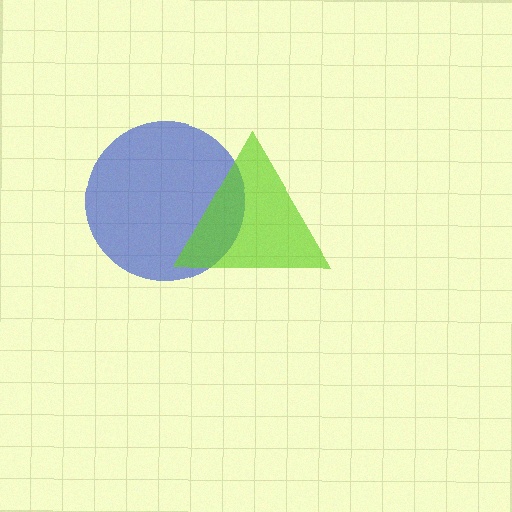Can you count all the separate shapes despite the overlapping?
Yes, there are 2 separate shapes.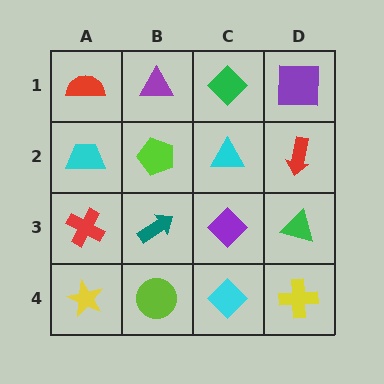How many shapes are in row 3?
4 shapes.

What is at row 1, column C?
A green diamond.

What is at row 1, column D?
A purple square.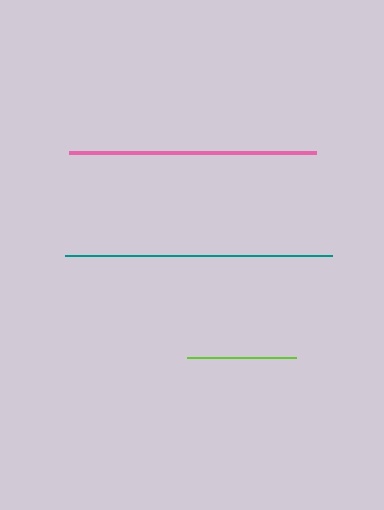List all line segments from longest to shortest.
From longest to shortest: teal, pink, lime.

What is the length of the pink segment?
The pink segment is approximately 246 pixels long.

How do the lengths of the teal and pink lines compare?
The teal and pink lines are approximately the same length.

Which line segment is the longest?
The teal line is the longest at approximately 267 pixels.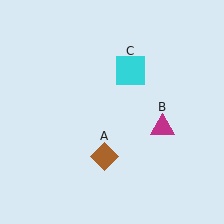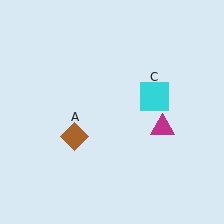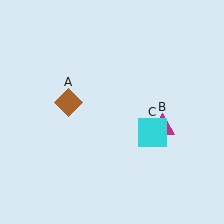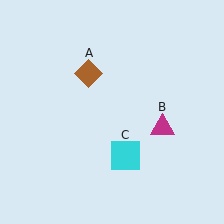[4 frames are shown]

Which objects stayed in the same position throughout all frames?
Magenta triangle (object B) remained stationary.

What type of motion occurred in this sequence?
The brown diamond (object A), cyan square (object C) rotated clockwise around the center of the scene.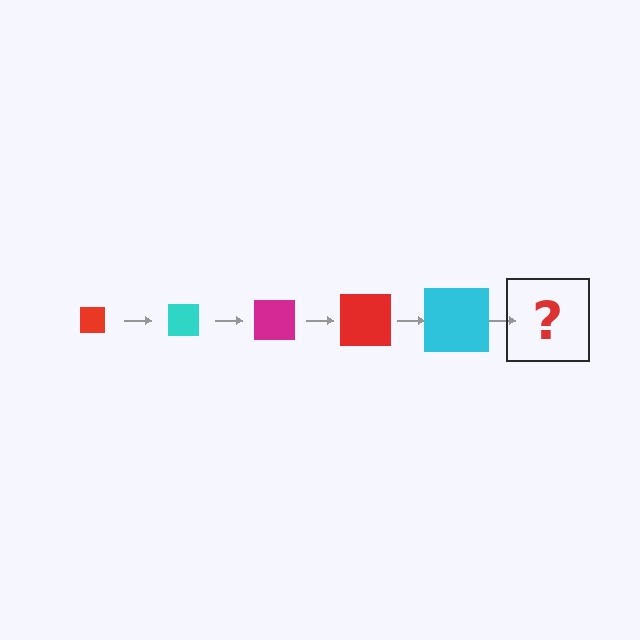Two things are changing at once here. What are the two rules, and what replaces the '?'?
The two rules are that the square grows larger each step and the color cycles through red, cyan, and magenta. The '?' should be a magenta square, larger than the previous one.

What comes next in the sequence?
The next element should be a magenta square, larger than the previous one.